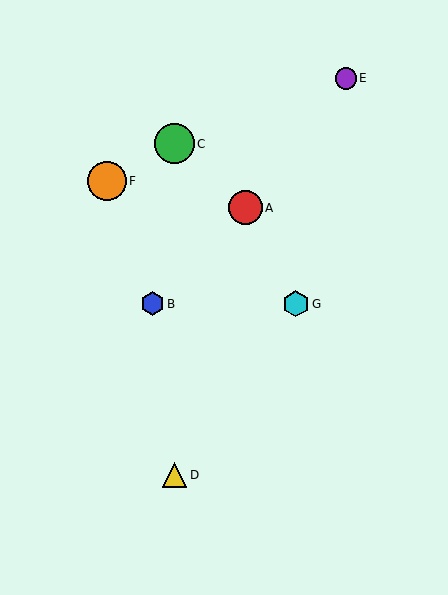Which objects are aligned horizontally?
Objects B, G are aligned horizontally.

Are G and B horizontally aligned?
Yes, both are at y≈304.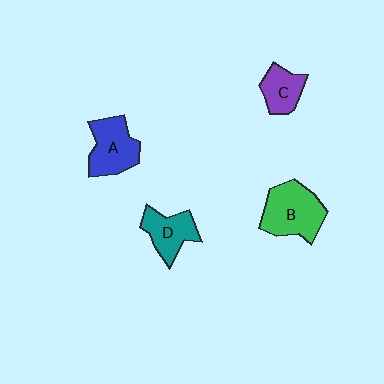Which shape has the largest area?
Shape B (green).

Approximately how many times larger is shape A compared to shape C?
Approximately 1.5 times.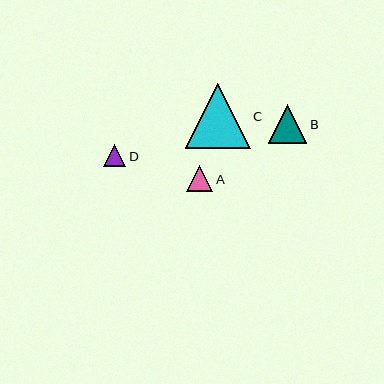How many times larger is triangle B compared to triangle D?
Triangle B is approximately 1.8 times the size of triangle D.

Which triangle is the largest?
Triangle C is the largest with a size of approximately 65 pixels.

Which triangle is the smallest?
Triangle D is the smallest with a size of approximately 22 pixels.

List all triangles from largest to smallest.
From largest to smallest: C, B, A, D.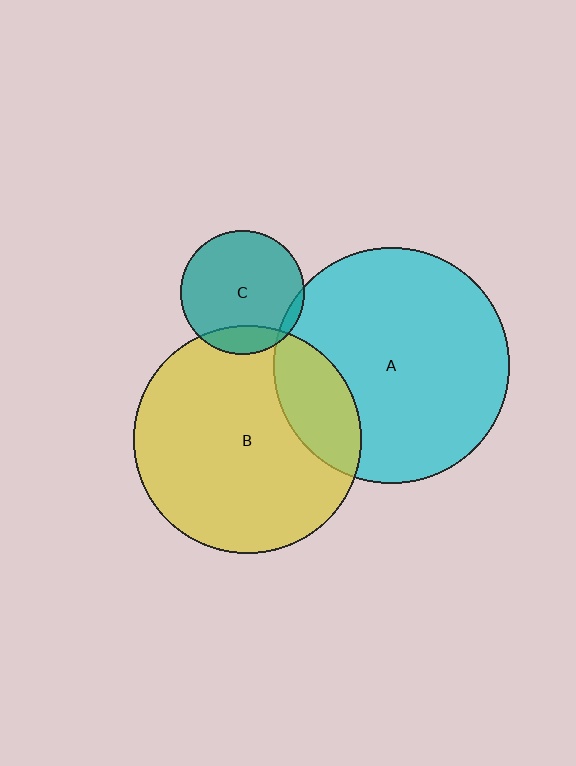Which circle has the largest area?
Circle A (cyan).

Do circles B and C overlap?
Yes.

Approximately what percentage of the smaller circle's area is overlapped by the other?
Approximately 15%.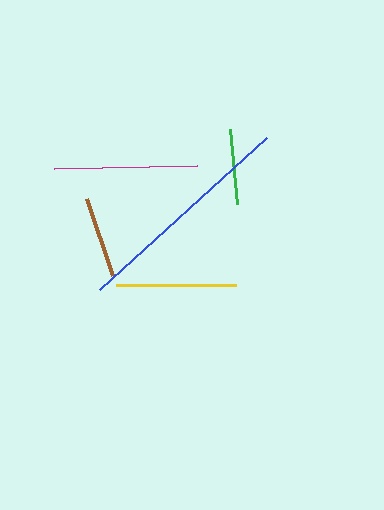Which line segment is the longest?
The blue line is the longest at approximately 226 pixels.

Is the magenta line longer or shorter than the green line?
The magenta line is longer than the green line.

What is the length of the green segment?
The green segment is approximately 75 pixels long.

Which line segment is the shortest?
The green line is the shortest at approximately 75 pixels.